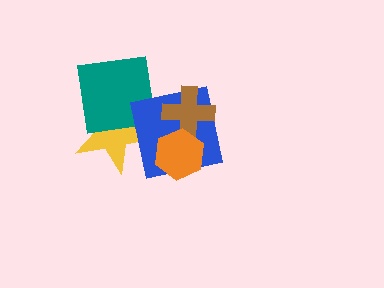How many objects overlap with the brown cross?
2 objects overlap with the brown cross.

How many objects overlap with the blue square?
3 objects overlap with the blue square.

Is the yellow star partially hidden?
Yes, it is partially covered by another shape.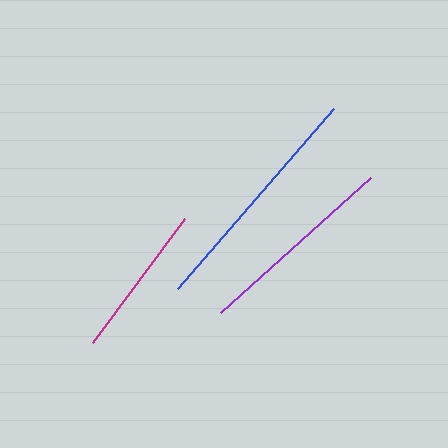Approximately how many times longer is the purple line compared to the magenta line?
The purple line is approximately 1.3 times the length of the magenta line.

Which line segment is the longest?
The blue line is the longest at approximately 238 pixels.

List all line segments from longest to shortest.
From longest to shortest: blue, purple, magenta.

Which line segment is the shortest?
The magenta line is the shortest at approximately 155 pixels.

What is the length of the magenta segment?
The magenta segment is approximately 155 pixels long.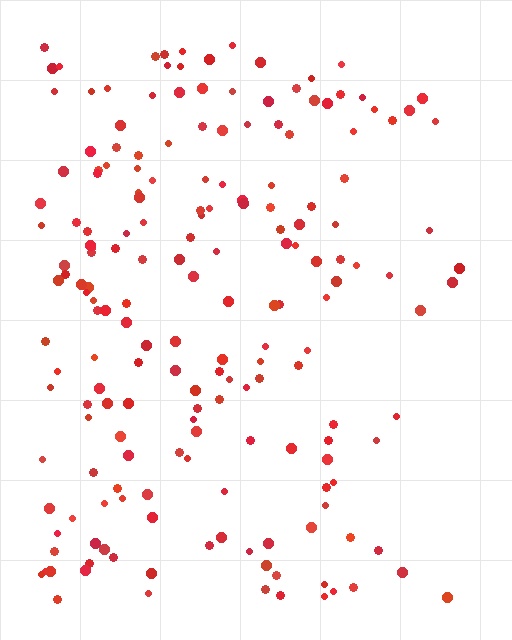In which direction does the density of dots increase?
From right to left, with the left side densest.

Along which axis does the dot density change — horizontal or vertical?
Horizontal.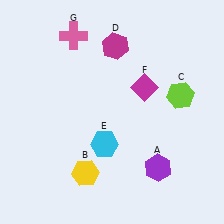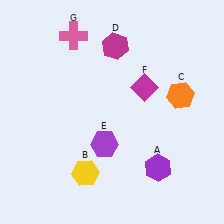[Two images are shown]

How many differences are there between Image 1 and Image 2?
There are 2 differences between the two images.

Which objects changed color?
C changed from lime to orange. E changed from cyan to purple.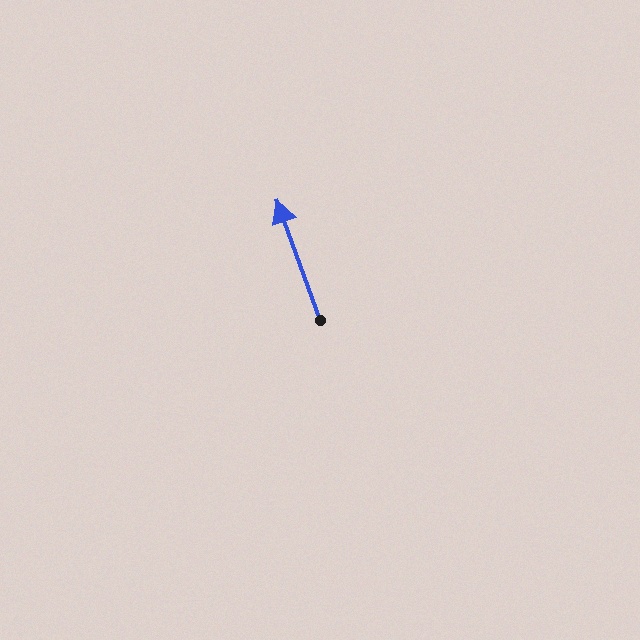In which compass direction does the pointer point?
North.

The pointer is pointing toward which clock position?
Roughly 11 o'clock.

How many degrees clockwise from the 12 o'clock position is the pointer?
Approximately 340 degrees.